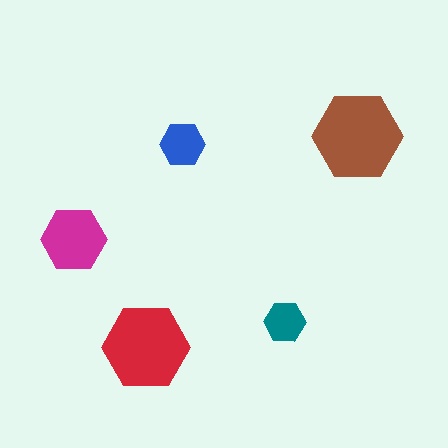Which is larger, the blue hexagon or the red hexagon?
The red one.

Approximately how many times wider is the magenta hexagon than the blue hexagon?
About 1.5 times wider.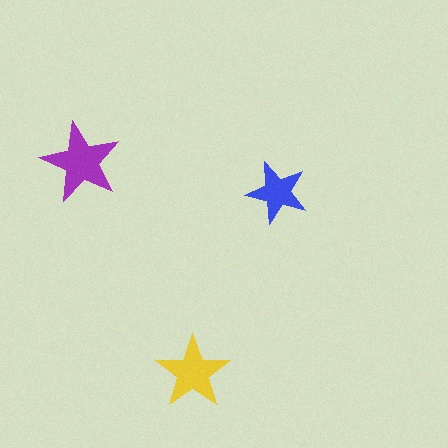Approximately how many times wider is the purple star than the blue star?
About 1.5 times wider.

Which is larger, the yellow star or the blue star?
The yellow one.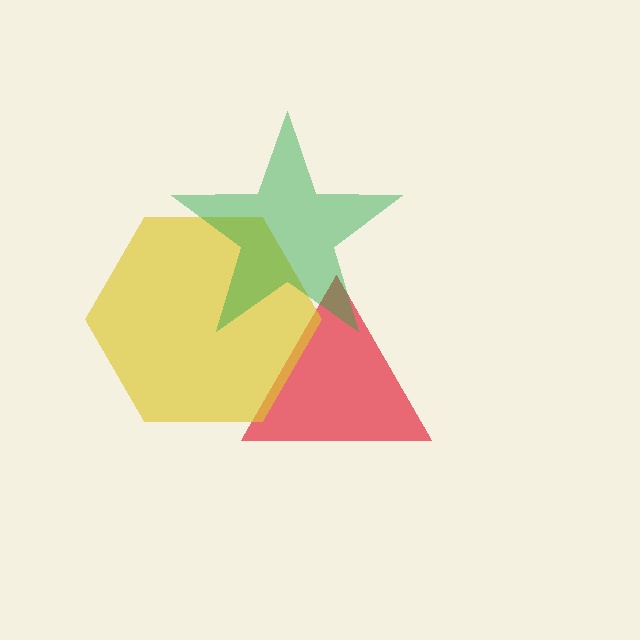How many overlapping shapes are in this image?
There are 3 overlapping shapes in the image.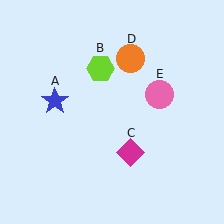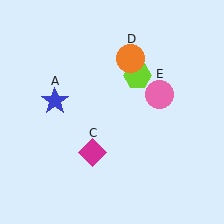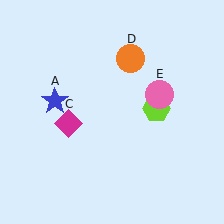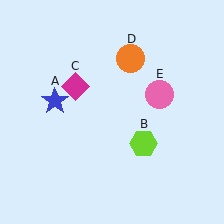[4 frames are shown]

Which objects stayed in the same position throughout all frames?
Blue star (object A) and orange circle (object D) and pink circle (object E) remained stationary.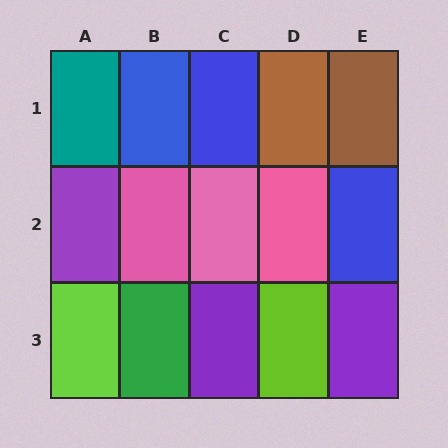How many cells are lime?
2 cells are lime.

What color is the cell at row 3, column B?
Green.